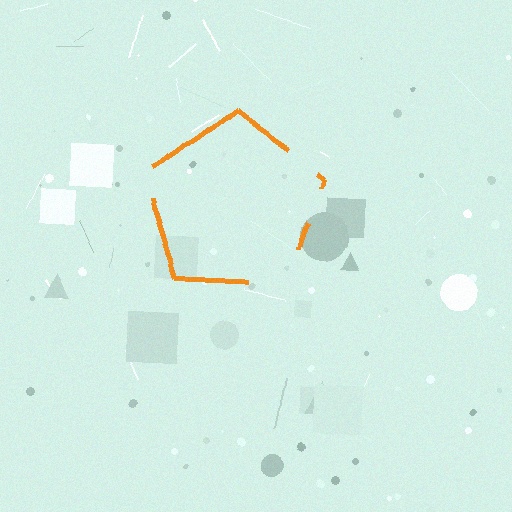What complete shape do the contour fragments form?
The contour fragments form a pentagon.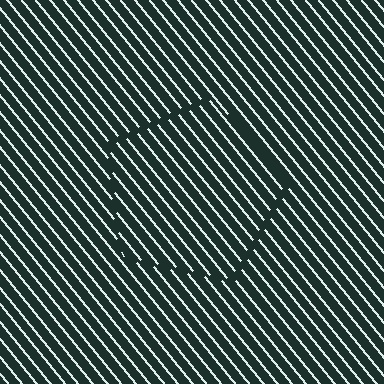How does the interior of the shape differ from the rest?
The interior of the shape contains the same grating, shifted by half a period — the contour is defined by the phase discontinuity where line-ends from the inner and outer gratings abut.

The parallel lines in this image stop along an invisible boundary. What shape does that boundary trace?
An illusory pentagon. The interior of the shape contains the same grating, shifted by half a period — the contour is defined by the phase discontinuity where line-ends from the inner and outer gratings abut.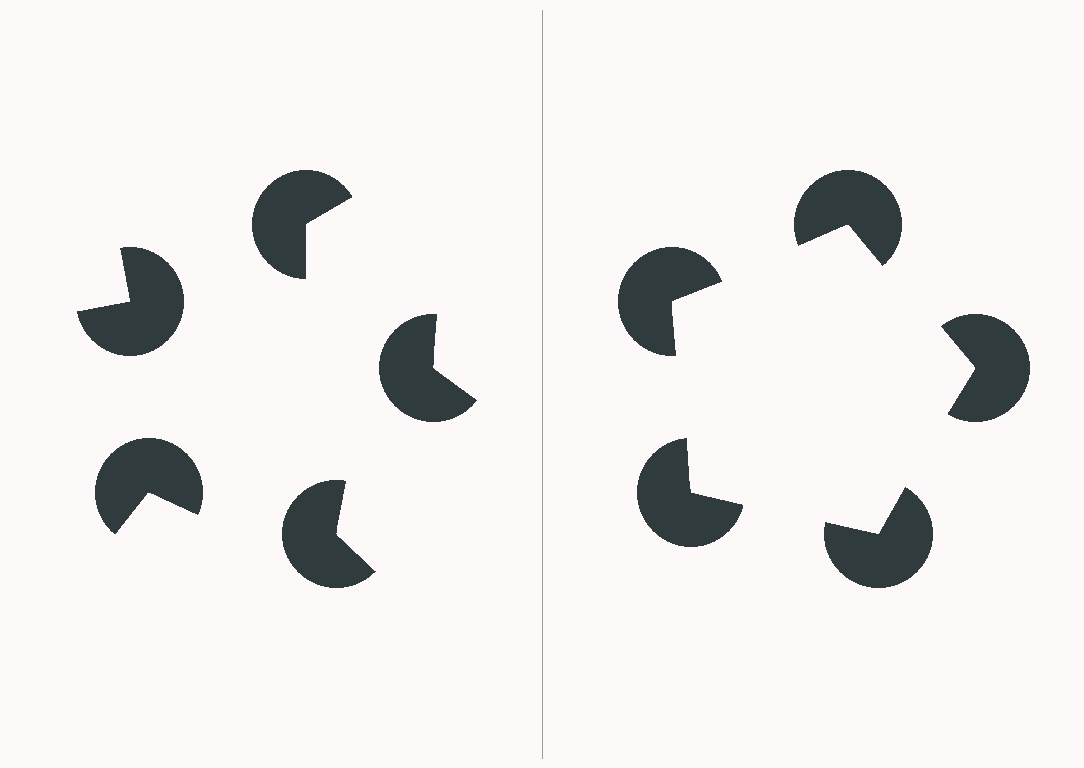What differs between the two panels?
The pac-man discs are positioned identically on both sides; only the wedge orientations differ. On the right they align to a pentagon; on the left they are misaligned.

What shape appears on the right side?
An illusory pentagon.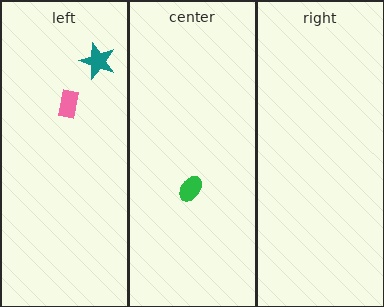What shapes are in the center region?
The green ellipse.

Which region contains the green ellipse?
The center region.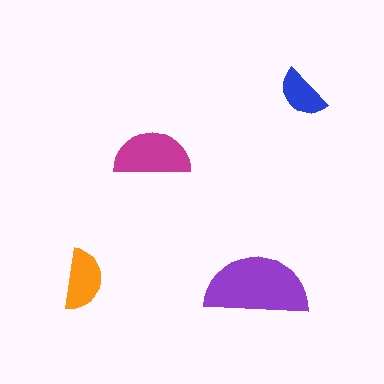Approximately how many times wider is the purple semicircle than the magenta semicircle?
About 1.5 times wider.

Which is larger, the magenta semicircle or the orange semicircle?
The magenta one.